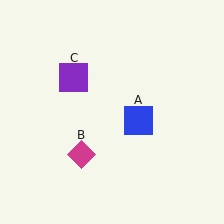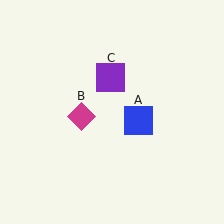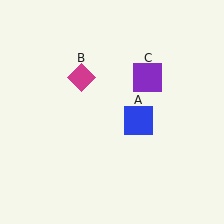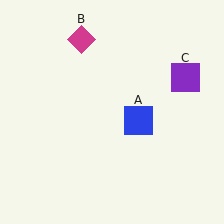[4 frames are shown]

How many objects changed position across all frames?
2 objects changed position: magenta diamond (object B), purple square (object C).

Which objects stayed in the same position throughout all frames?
Blue square (object A) remained stationary.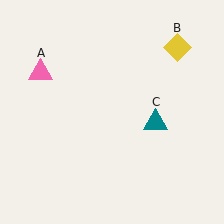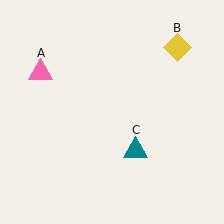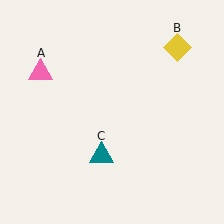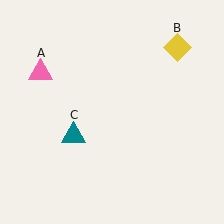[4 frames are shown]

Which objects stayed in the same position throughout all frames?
Pink triangle (object A) and yellow diamond (object B) remained stationary.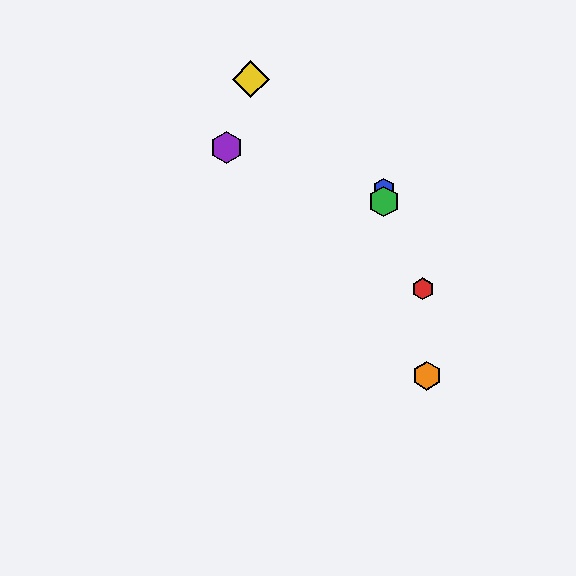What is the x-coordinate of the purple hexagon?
The purple hexagon is at x≈226.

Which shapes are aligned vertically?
The blue hexagon, the green hexagon are aligned vertically.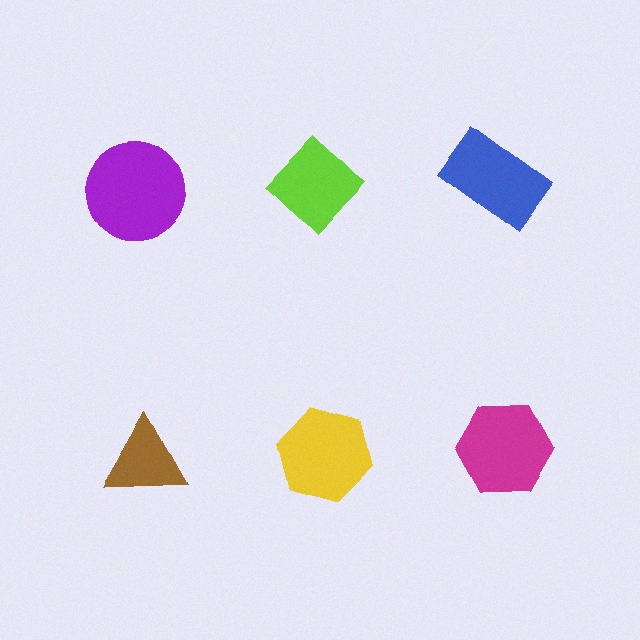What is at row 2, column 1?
A brown triangle.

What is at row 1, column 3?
A blue rectangle.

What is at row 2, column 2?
A yellow hexagon.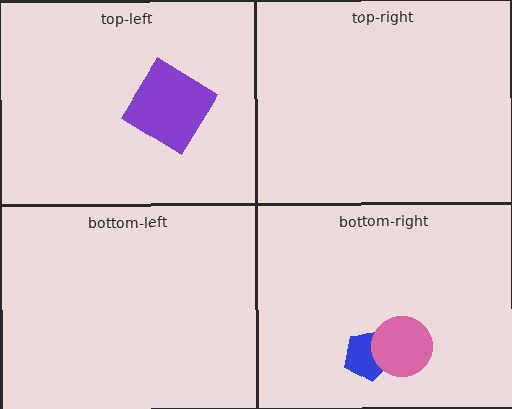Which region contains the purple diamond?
The top-left region.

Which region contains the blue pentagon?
The bottom-right region.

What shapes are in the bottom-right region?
The blue pentagon, the pink circle.